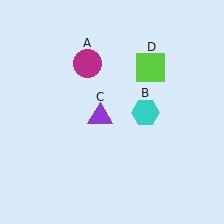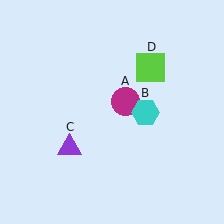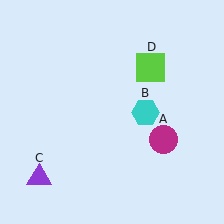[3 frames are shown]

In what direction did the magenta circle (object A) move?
The magenta circle (object A) moved down and to the right.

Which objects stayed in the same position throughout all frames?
Cyan hexagon (object B) and lime square (object D) remained stationary.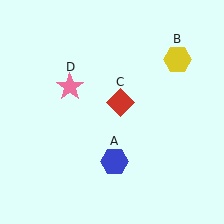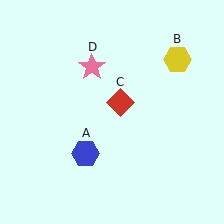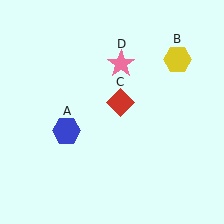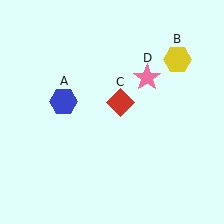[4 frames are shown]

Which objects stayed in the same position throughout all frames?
Yellow hexagon (object B) and red diamond (object C) remained stationary.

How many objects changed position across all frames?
2 objects changed position: blue hexagon (object A), pink star (object D).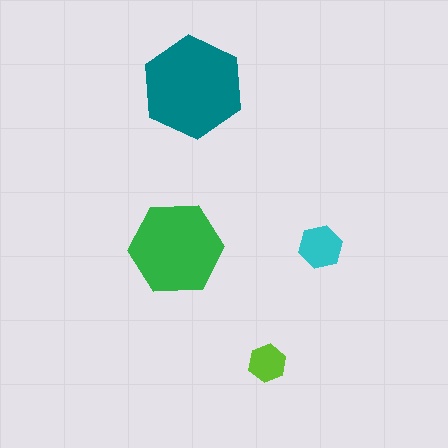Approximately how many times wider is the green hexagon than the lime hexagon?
About 2.5 times wider.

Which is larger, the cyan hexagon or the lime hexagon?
The cyan one.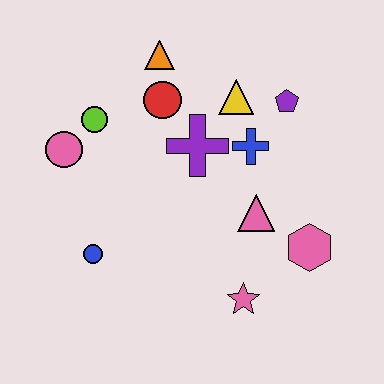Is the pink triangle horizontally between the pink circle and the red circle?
No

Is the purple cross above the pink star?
Yes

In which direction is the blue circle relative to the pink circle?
The blue circle is below the pink circle.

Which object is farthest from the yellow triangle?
The blue circle is farthest from the yellow triangle.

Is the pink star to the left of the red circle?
No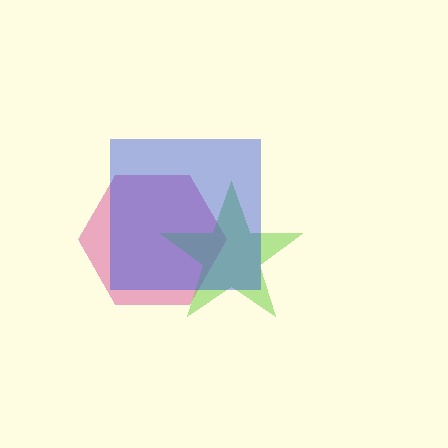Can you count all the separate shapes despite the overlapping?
Yes, there are 3 separate shapes.